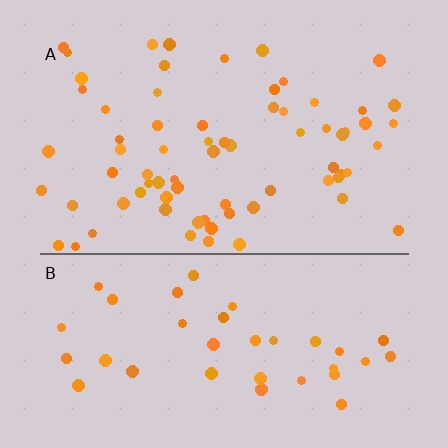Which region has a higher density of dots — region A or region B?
A (the top).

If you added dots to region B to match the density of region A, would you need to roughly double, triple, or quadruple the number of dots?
Approximately double.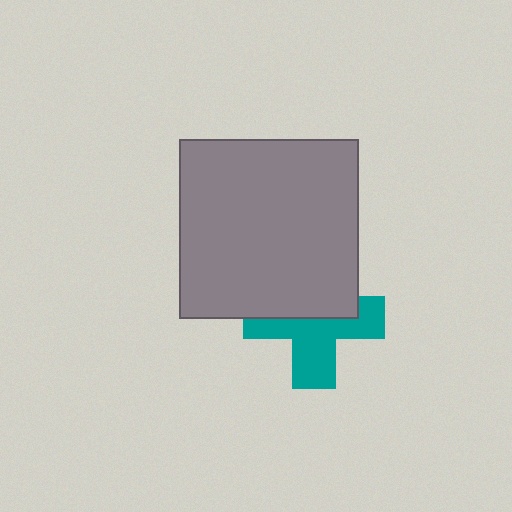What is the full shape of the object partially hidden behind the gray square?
The partially hidden object is a teal cross.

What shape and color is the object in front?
The object in front is a gray square.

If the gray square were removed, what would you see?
You would see the complete teal cross.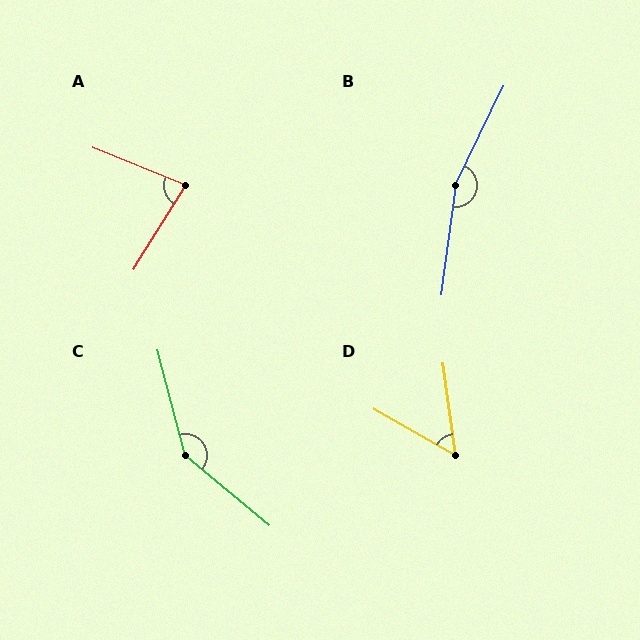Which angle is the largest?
B, at approximately 161 degrees.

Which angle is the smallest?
D, at approximately 52 degrees.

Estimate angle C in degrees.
Approximately 144 degrees.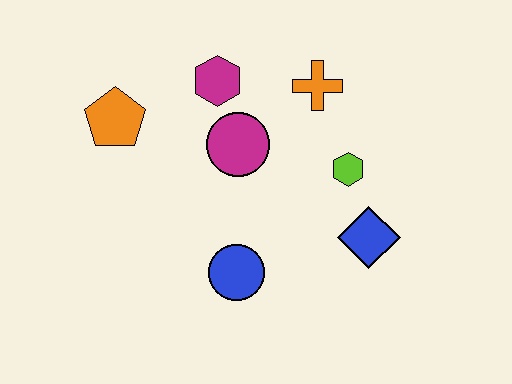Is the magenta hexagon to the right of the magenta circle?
No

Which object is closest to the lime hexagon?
The blue diamond is closest to the lime hexagon.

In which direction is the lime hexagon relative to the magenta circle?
The lime hexagon is to the right of the magenta circle.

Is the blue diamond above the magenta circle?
No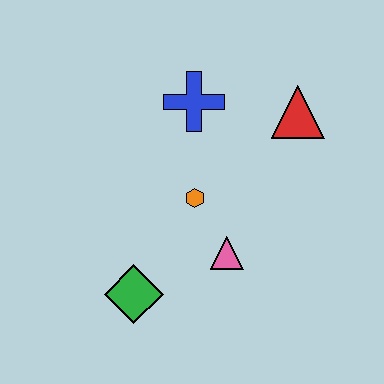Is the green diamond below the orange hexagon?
Yes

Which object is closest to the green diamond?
The pink triangle is closest to the green diamond.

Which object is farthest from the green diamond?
The red triangle is farthest from the green diamond.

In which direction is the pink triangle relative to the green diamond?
The pink triangle is to the right of the green diamond.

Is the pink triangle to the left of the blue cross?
No